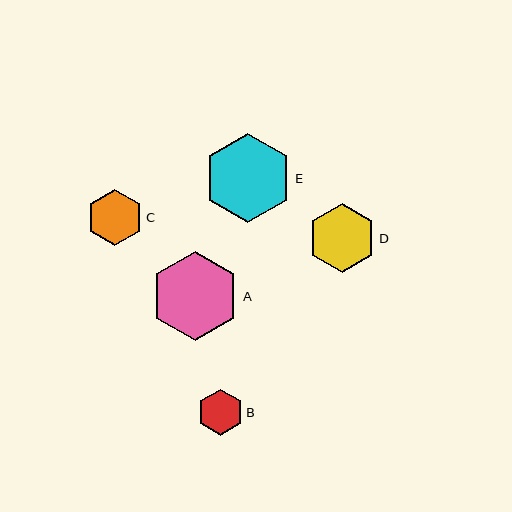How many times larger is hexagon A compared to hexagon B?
Hexagon A is approximately 2.0 times the size of hexagon B.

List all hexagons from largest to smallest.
From largest to smallest: A, E, D, C, B.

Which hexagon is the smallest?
Hexagon B is the smallest with a size of approximately 46 pixels.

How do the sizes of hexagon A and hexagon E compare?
Hexagon A and hexagon E are approximately the same size.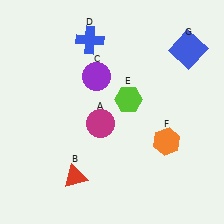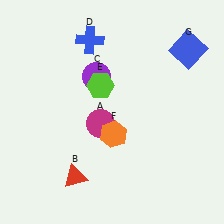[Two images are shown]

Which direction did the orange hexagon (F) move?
The orange hexagon (F) moved left.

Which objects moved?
The objects that moved are: the lime hexagon (E), the orange hexagon (F).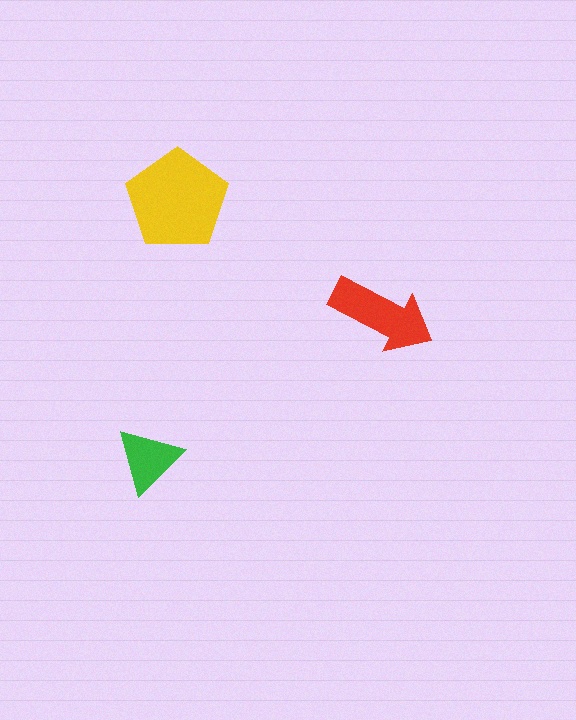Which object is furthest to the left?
The green triangle is leftmost.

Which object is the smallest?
The green triangle.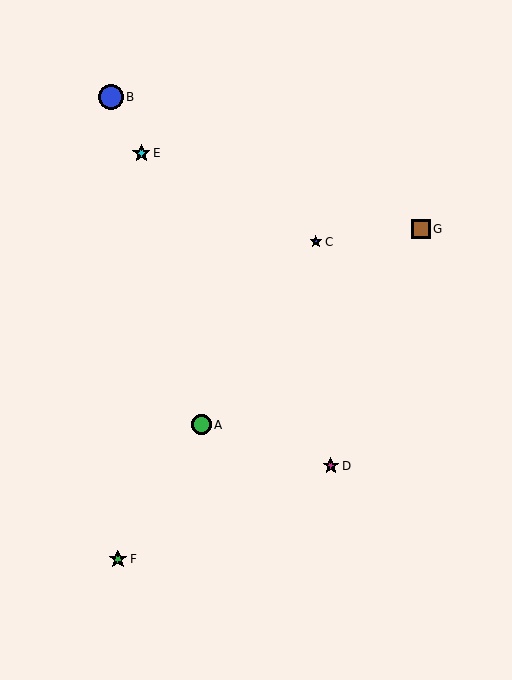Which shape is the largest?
The blue circle (labeled B) is the largest.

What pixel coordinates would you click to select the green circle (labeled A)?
Click at (202, 425) to select the green circle A.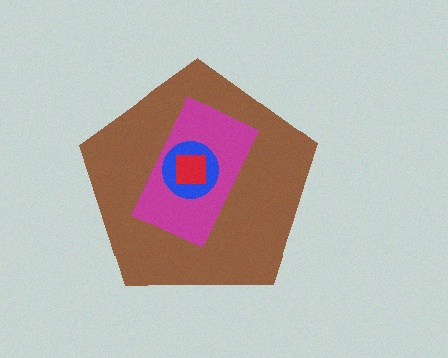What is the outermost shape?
The brown pentagon.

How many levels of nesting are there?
4.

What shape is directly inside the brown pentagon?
The magenta rectangle.